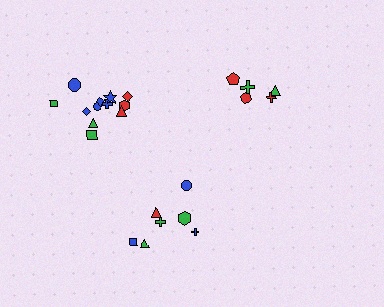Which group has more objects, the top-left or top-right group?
The top-left group.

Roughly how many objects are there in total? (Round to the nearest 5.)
Roughly 25 objects in total.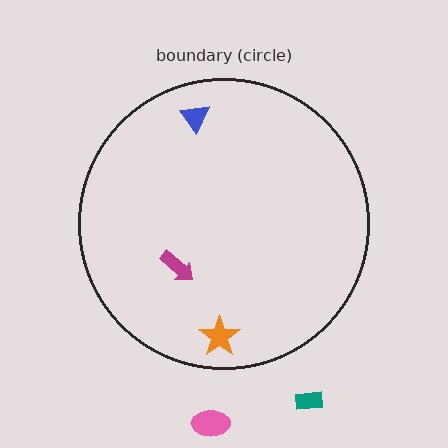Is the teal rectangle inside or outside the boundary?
Outside.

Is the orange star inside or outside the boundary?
Inside.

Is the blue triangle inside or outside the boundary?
Inside.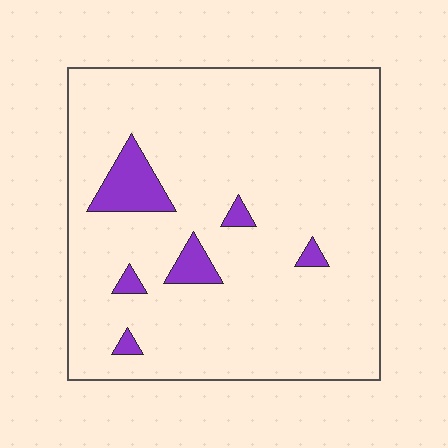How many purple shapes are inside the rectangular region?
6.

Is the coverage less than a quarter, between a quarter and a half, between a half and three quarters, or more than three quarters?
Less than a quarter.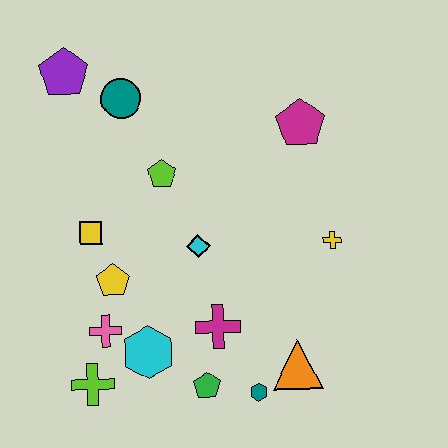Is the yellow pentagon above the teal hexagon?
Yes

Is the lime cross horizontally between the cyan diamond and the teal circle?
No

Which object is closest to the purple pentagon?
The teal circle is closest to the purple pentagon.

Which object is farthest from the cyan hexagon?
The purple pentagon is farthest from the cyan hexagon.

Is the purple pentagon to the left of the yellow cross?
Yes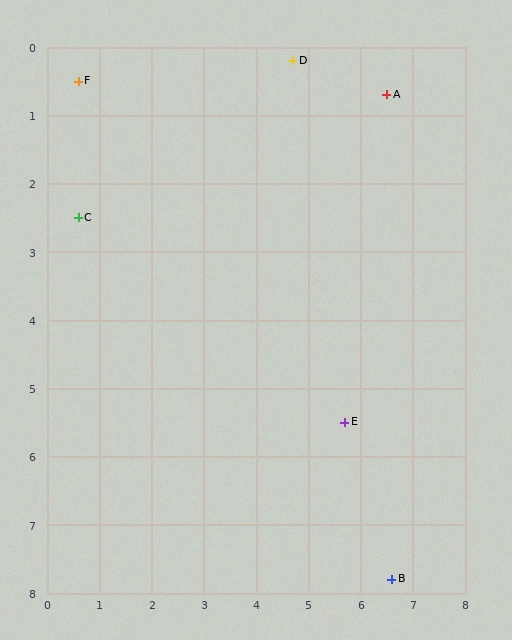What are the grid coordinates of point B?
Point B is at approximately (6.6, 7.8).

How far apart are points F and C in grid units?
Points F and C are about 2.0 grid units apart.